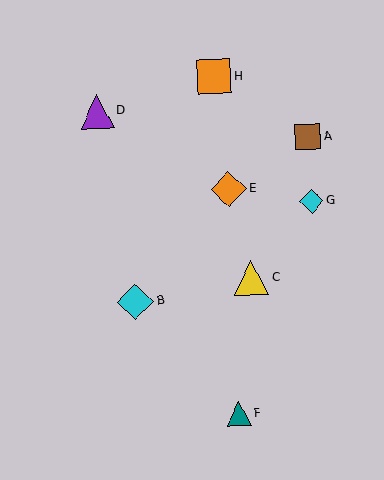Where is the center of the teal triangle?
The center of the teal triangle is at (239, 414).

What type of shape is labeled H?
Shape H is an orange square.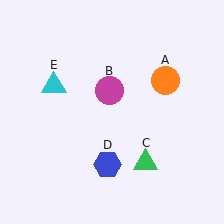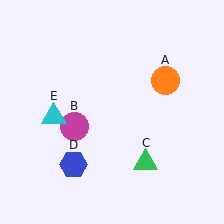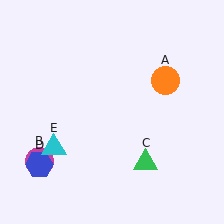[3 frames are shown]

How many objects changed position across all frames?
3 objects changed position: magenta circle (object B), blue hexagon (object D), cyan triangle (object E).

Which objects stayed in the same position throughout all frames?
Orange circle (object A) and green triangle (object C) remained stationary.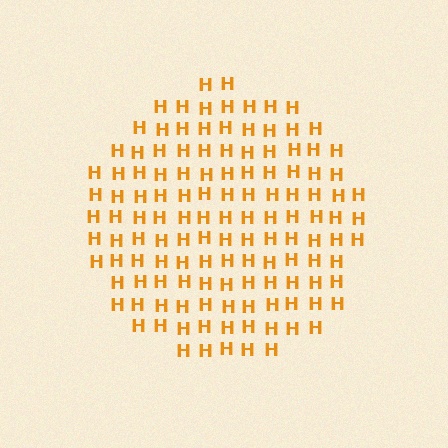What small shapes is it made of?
It is made of small letter H's.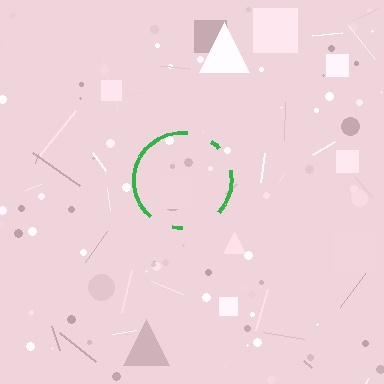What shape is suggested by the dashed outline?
The dashed outline suggests a circle.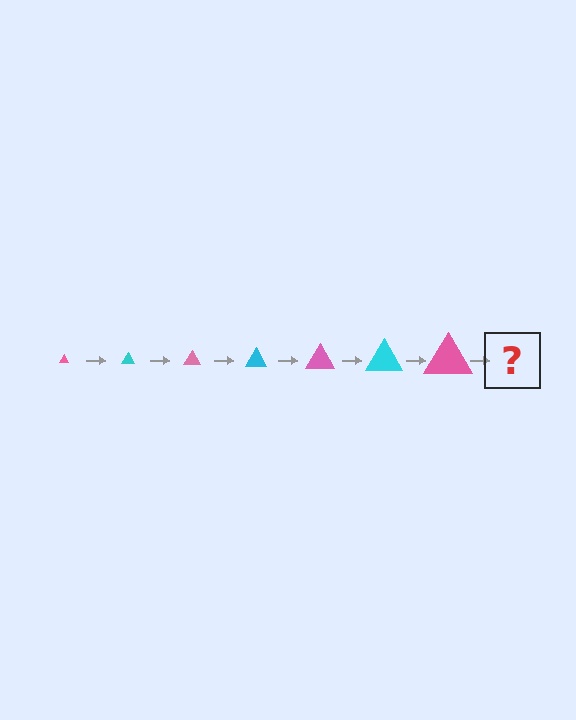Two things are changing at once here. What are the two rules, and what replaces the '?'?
The two rules are that the triangle grows larger each step and the color cycles through pink and cyan. The '?' should be a cyan triangle, larger than the previous one.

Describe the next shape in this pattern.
It should be a cyan triangle, larger than the previous one.